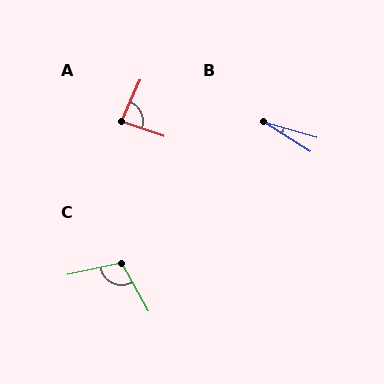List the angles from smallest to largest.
B (15°), A (85°), C (108°).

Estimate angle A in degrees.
Approximately 85 degrees.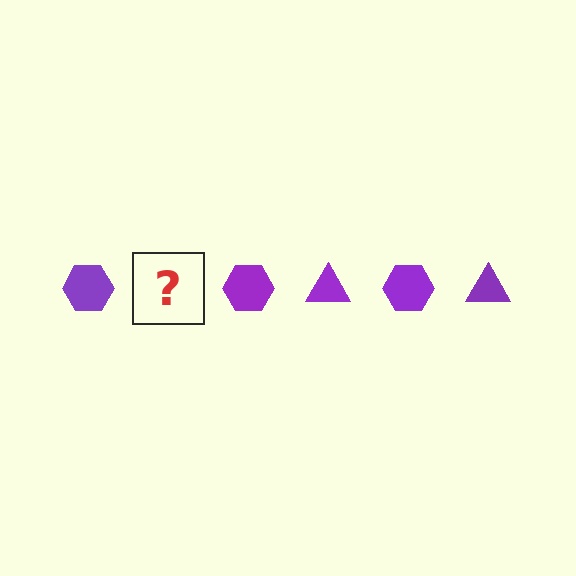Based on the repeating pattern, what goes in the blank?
The blank should be a purple triangle.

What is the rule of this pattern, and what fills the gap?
The rule is that the pattern cycles through hexagon, triangle shapes in purple. The gap should be filled with a purple triangle.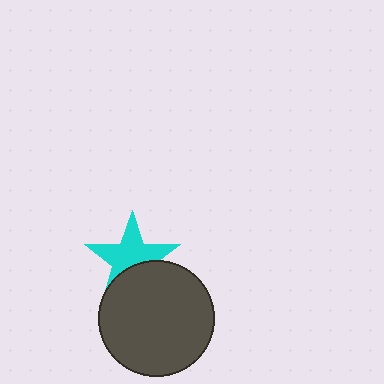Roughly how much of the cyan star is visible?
About half of it is visible (roughly 65%).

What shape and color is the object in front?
The object in front is a dark gray circle.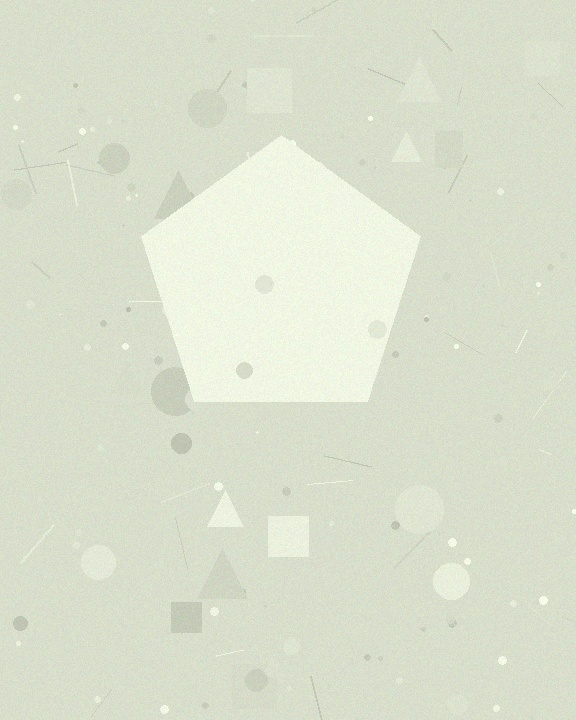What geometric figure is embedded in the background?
A pentagon is embedded in the background.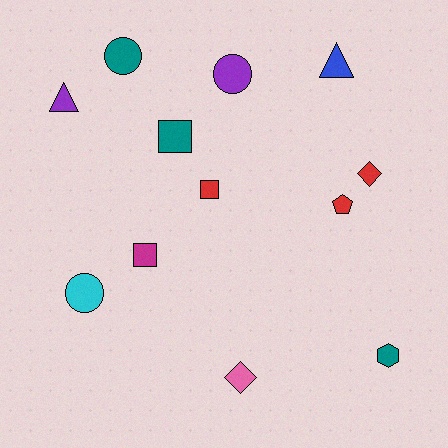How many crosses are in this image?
There are no crosses.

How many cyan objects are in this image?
There is 1 cyan object.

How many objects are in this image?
There are 12 objects.